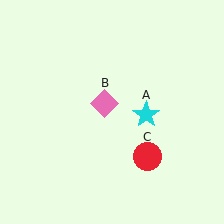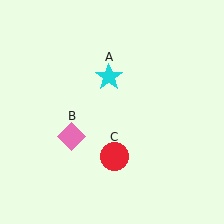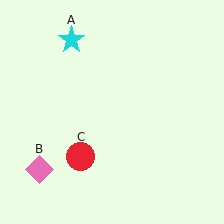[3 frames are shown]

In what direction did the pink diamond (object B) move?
The pink diamond (object B) moved down and to the left.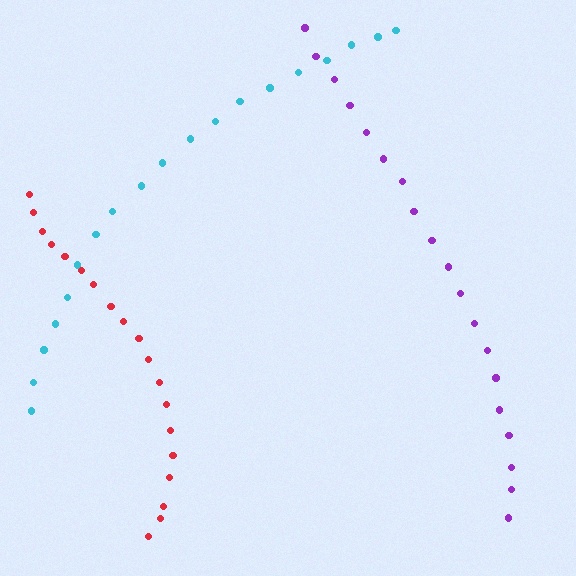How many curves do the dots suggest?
There are 3 distinct paths.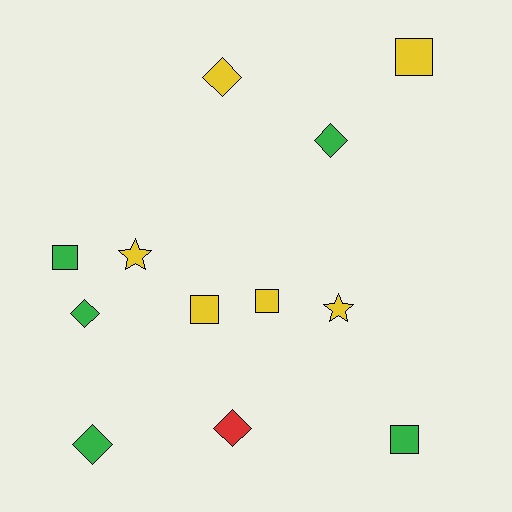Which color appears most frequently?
Yellow, with 6 objects.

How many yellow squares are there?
There are 3 yellow squares.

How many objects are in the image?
There are 12 objects.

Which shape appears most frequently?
Diamond, with 5 objects.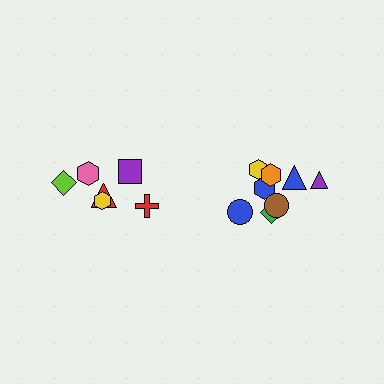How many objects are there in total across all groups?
There are 14 objects.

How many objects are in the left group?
There are 6 objects.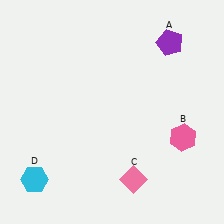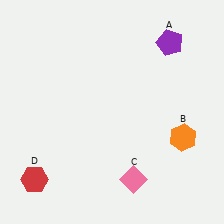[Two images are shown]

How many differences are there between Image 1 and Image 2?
There are 2 differences between the two images.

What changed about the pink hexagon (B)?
In Image 1, B is pink. In Image 2, it changed to orange.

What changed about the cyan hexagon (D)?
In Image 1, D is cyan. In Image 2, it changed to red.